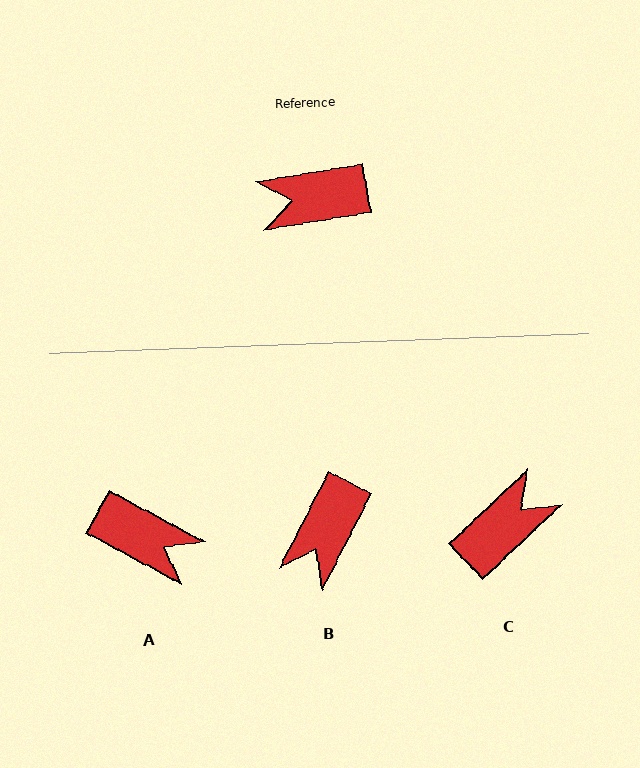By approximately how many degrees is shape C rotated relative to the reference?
Approximately 146 degrees clockwise.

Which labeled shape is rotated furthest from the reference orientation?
C, about 146 degrees away.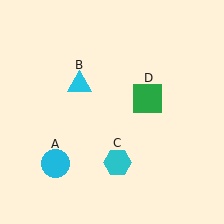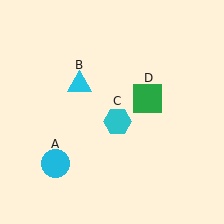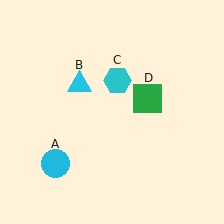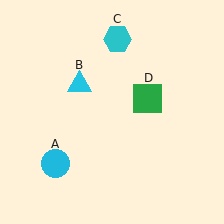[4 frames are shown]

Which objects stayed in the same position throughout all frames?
Cyan circle (object A) and cyan triangle (object B) and green square (object D) remained stationary.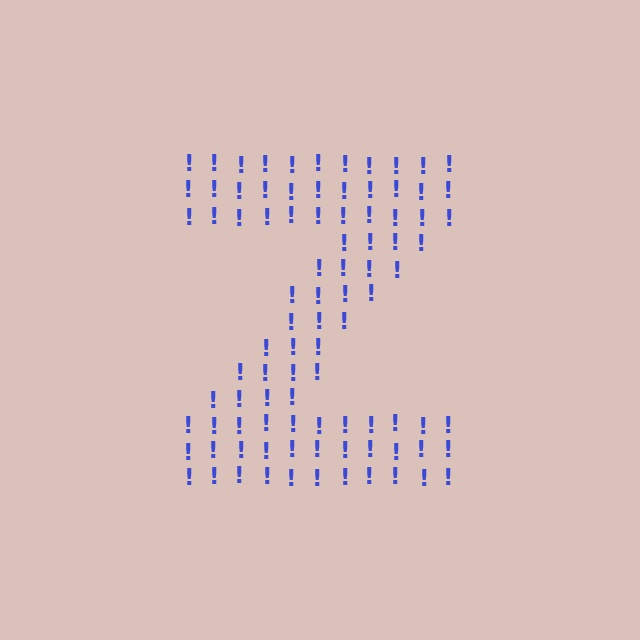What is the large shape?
The large shape is the letter Z.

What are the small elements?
The small elements are exclamation marks.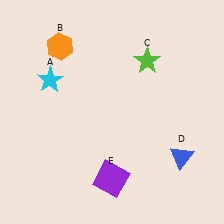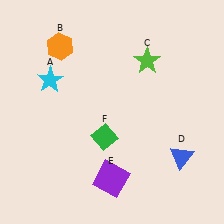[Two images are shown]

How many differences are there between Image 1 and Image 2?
There is 1 difference between the two images.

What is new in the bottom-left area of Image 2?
A green diamond (F) was added in the bottom-left area of Image 2.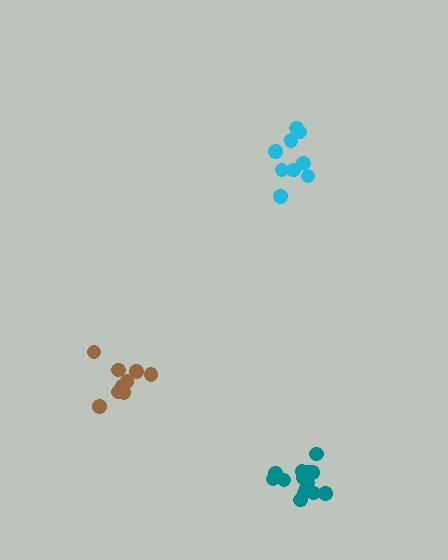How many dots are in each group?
Group 1: 9 dots, Group 2: 9 dots, Group 3: 14 dots (32 total).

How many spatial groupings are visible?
There are 3 spatial groupings.